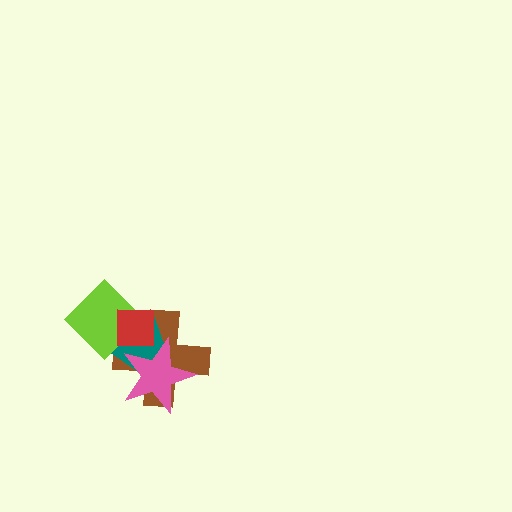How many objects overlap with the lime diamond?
3 objects overlap with the lime diamond.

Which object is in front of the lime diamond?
The red square is in front of the lime diamond.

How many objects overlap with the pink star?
3 objects overlap with the pink star.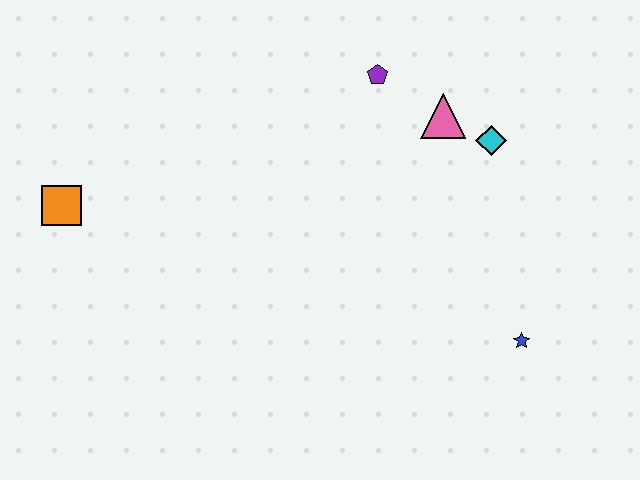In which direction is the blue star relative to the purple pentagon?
The blue star is below the purple pentagon.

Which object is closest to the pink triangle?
The cyan diamond is closest to the pink triangle.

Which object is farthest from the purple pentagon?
The orange square is farthest from the purple pentagon.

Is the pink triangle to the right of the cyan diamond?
No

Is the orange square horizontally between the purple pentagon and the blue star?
No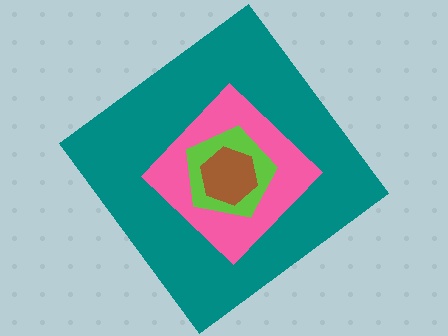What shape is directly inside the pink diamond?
The lime pentagon.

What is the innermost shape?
The brown hexagon.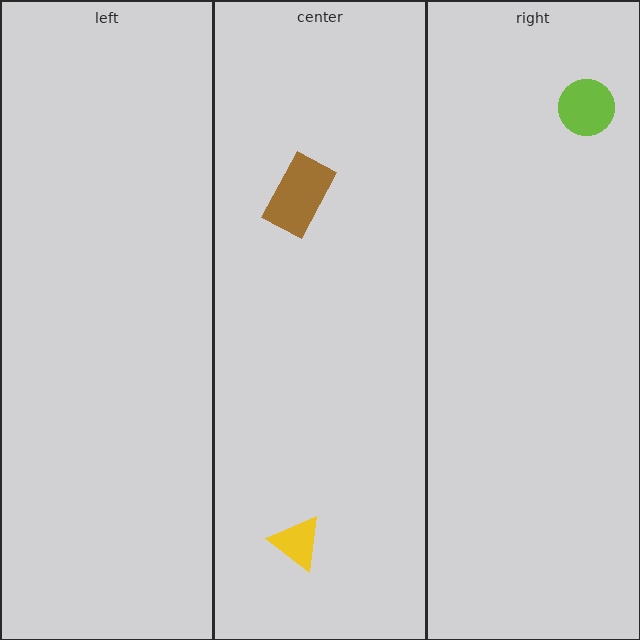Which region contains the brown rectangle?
The center region.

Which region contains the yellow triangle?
The center region.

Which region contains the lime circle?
The right region.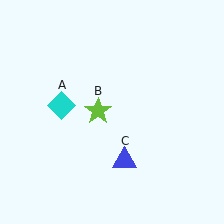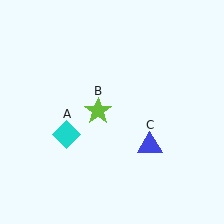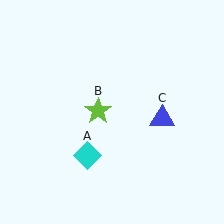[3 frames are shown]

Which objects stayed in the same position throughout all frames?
Lime star (object B) remained stationary.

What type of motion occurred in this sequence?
The cyan diamond (object A), blue triangle (object C) rotated counterclockwise around the center of the scene.